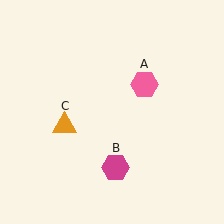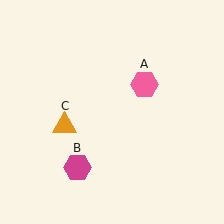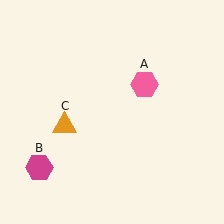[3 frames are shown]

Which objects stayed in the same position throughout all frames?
Pink hexagon (object A) and orange triangle (object C) remained stationary.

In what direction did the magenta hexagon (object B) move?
The magenta hexagon (object B) moved left.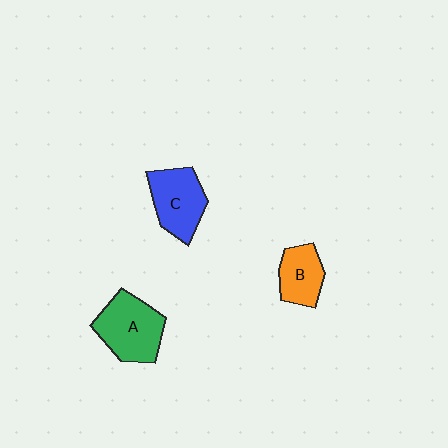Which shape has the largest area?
Shape A (green).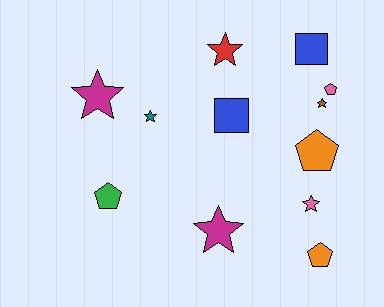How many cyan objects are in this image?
There are no cyan objects.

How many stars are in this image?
There are 6 stars.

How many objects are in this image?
There are 12 objects.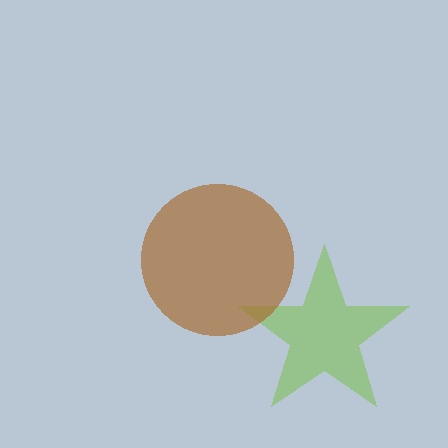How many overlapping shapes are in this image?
There are 2 overlapping shapes in the image.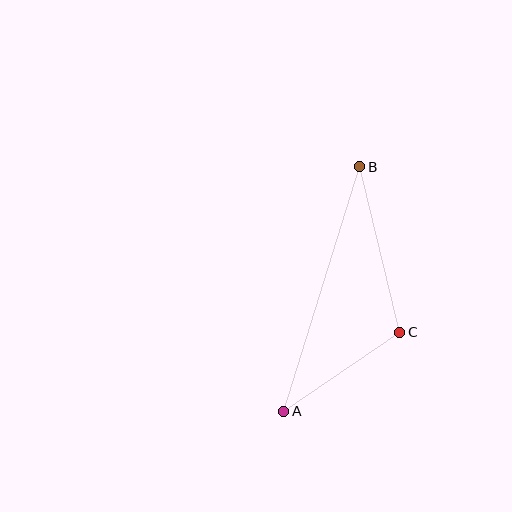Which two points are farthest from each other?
Points A and B are farthest from each other.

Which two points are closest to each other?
Points A and C are closest to each other.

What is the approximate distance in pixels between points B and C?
The distance between B and C is approximately 170 pixels.